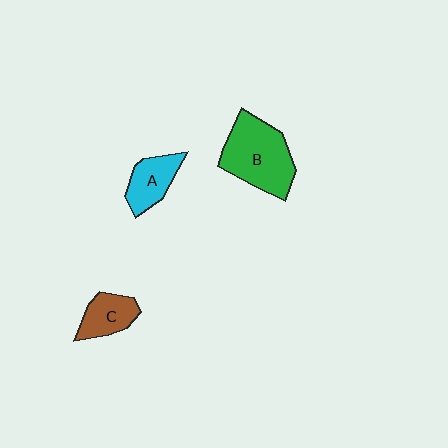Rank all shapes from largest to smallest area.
From largest to smallest: B (green), A (cyan), C (brown).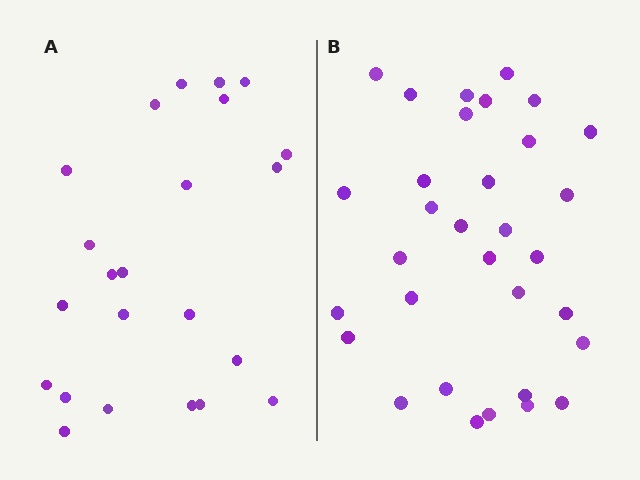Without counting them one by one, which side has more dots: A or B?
Region B (the right region) has more dots.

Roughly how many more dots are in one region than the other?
Region B has roughly 8 or so more dots than region A.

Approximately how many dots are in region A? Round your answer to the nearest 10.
About 20 dots. (The exact count is 23, which rounds to 20.)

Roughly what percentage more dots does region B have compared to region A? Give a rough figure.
About 40% more.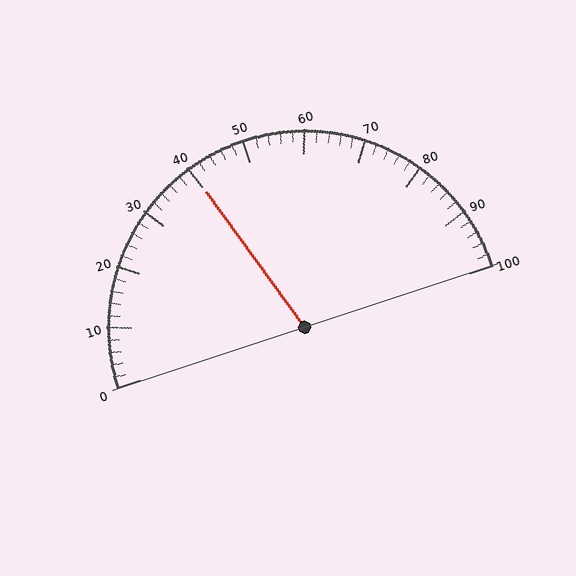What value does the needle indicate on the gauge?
The needle indicates approximately 40.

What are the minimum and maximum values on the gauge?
The gauge ranges from 0 to 100.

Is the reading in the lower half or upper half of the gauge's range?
The reading is in the lower half of the range (0 to 100).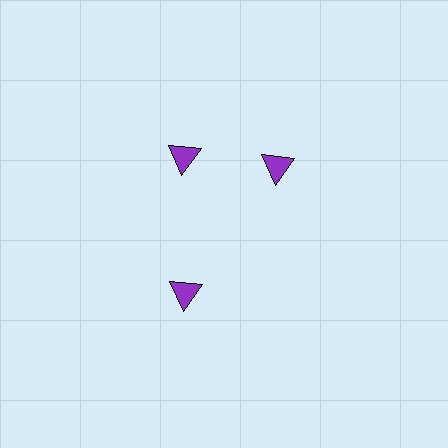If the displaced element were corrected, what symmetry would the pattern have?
It would have 3-fold rotational symmetry — the pattern would map onto itself every 120 degrees.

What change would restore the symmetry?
The symmetry would be restored by rotating it back into even spacing with its neighbors so that all 3 triangles sit at equal angles and equal distance from the center.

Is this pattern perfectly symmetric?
No. The 3 purple triangles are arranged in a ring, but one element near the 3 o'clock position is rotated out of alignment along the ring, breaking the 3-fold rotational symmetry.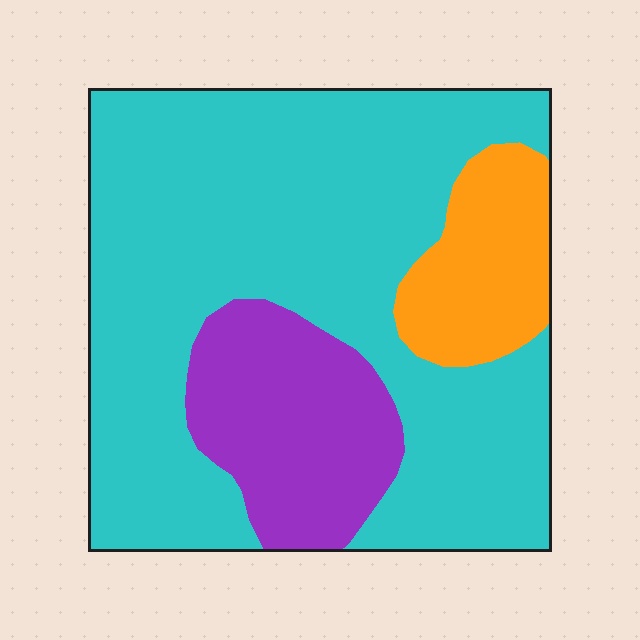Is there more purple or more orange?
Purple.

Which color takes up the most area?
Cyan, at roughly 70%.